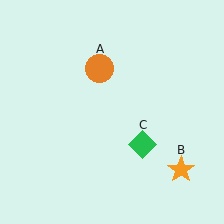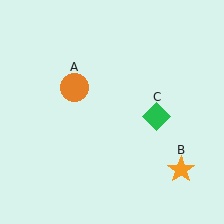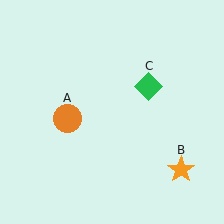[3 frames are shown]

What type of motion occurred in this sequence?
The orange circle (object A), green diamond (object C) rotated counterclockwise around the center of the scene.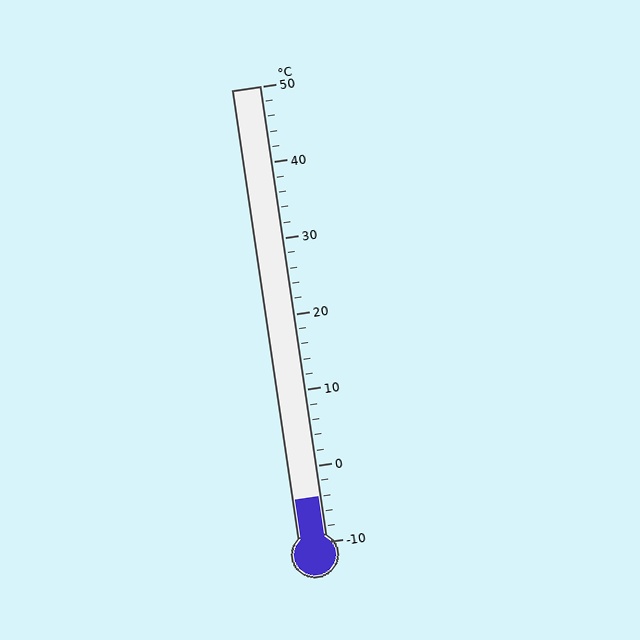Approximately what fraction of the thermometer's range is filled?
The thermometer is filled to approximately 10% of its range.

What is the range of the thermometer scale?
The thermometer scale ranges from -10°C to 50°C.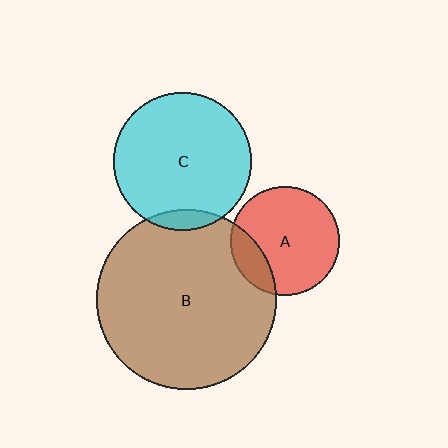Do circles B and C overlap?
Yes.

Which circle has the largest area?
Circle B (brown).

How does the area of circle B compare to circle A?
Approximately 2.7 times.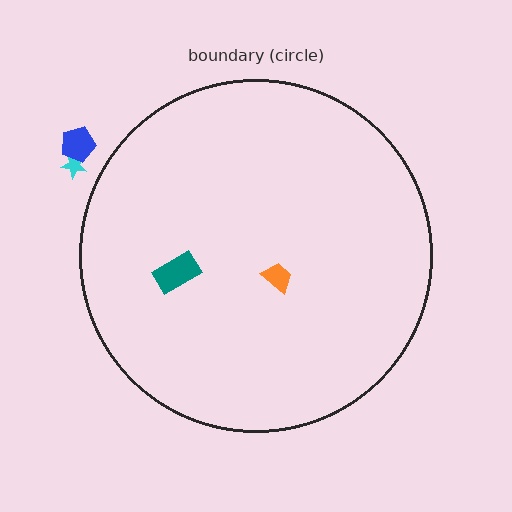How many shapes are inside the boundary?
2 inside, 2 outside.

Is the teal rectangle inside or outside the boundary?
Inside.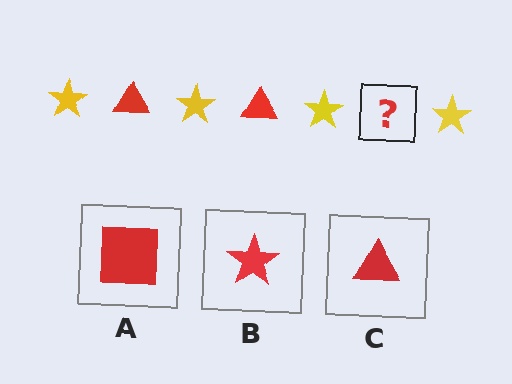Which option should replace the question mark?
Option C.